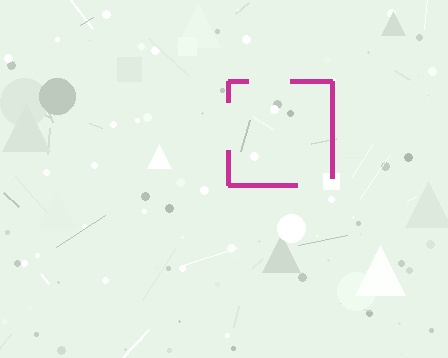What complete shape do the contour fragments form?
The contour fragments form a square.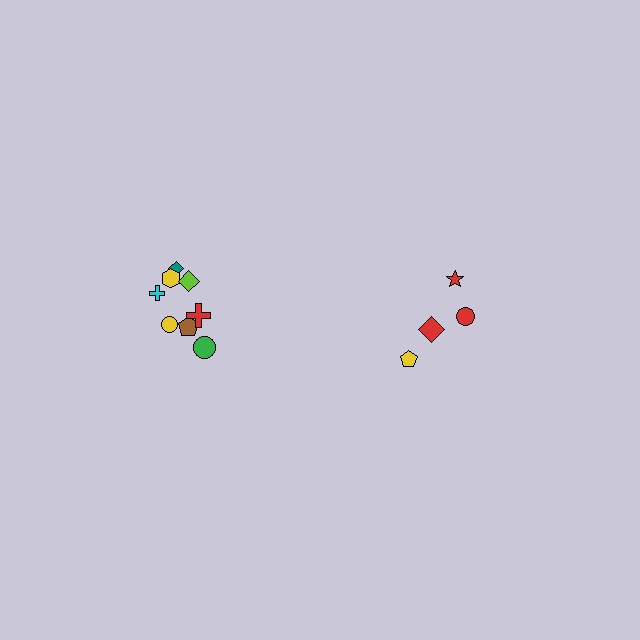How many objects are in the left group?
There are 8 objects.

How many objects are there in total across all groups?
There are 12 objects.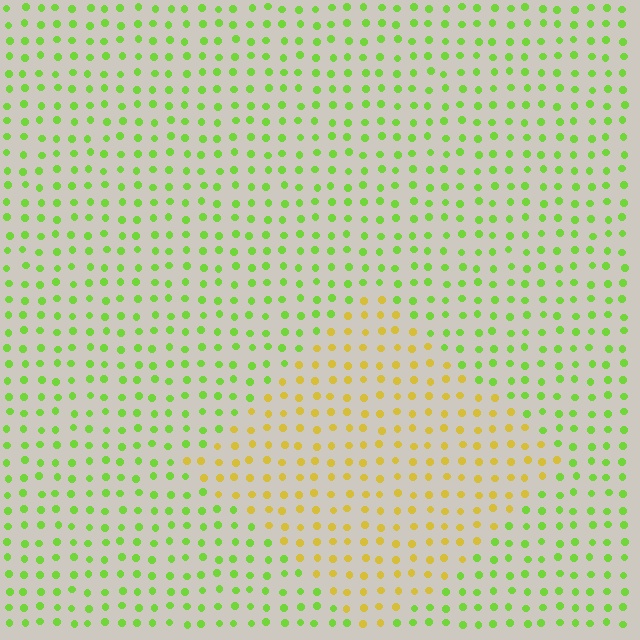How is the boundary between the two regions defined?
The boundary is defined purely by a slight shift in hue (about 48 degrees). Spacing, size, and orientation are identical on both sides.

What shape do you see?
I see a diamond.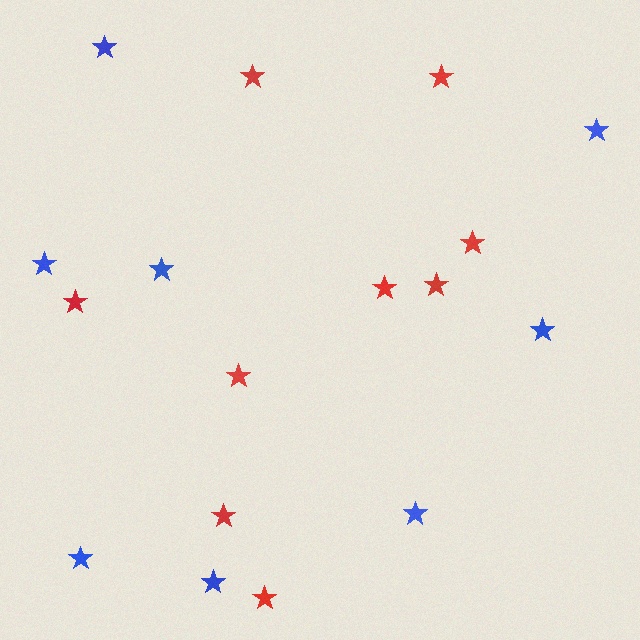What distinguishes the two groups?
There are 2 groups: one group of red stars (9) and one group of blue stars (8).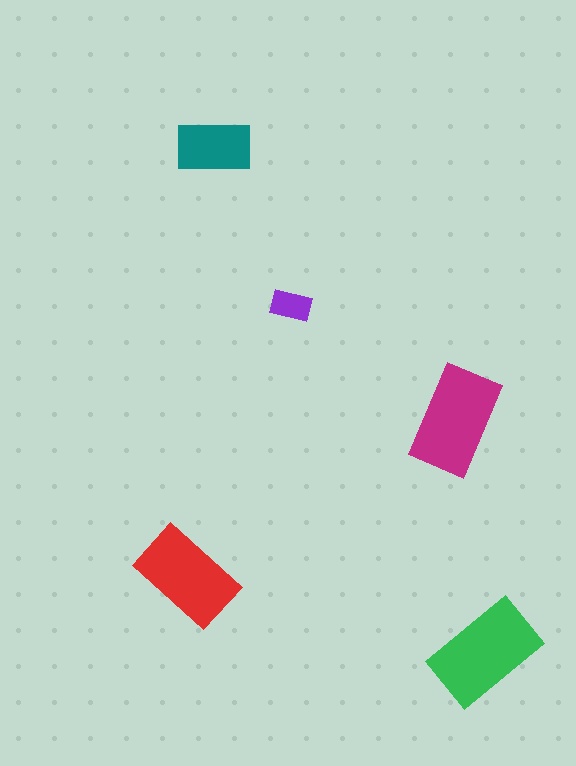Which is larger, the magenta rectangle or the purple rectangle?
The magenta one.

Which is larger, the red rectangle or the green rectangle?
The green one.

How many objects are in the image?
There are 5 objects in the image.